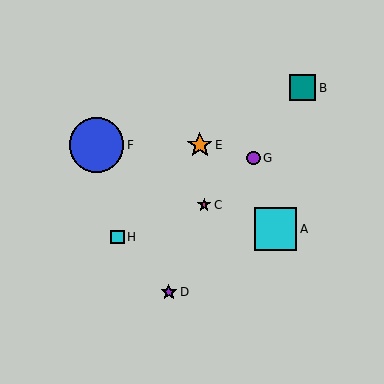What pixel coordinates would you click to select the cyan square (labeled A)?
Click at (276, 229) to select the cyan square A.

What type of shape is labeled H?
Shape H is a cyan square.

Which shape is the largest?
The blue circle (labeled F) is the largest.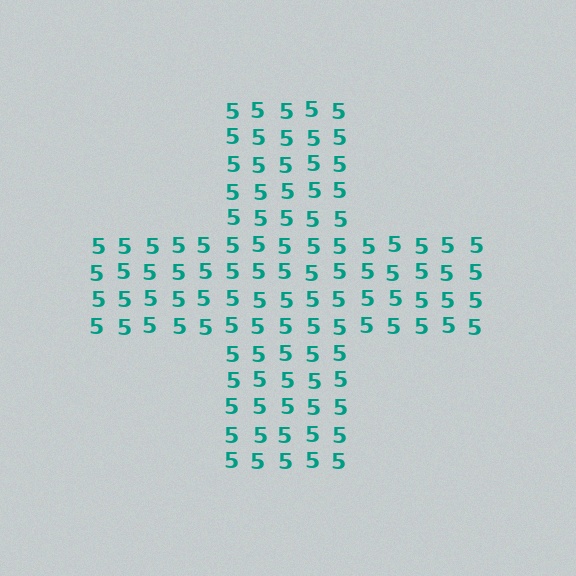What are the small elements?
The small elements are digit 5's.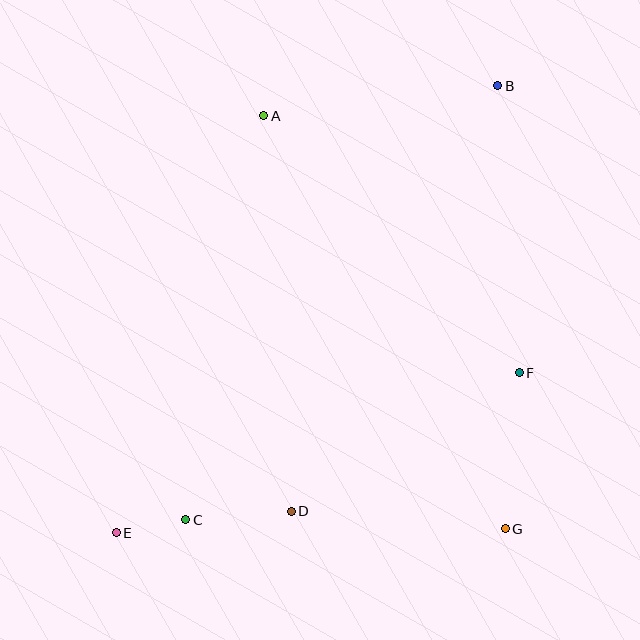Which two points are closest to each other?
Points C and E are closest to each other.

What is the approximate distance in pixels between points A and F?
The distance between A and F is approximately 362 pixels.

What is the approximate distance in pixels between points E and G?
The distance between E and G is approximately 389 pixels.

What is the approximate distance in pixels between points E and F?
The distance between E and F is approximately 434 pixels.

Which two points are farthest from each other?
Points B and E are farthest from each other.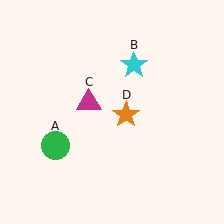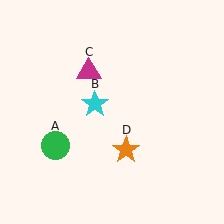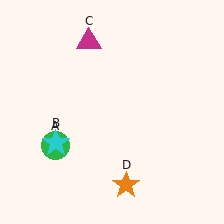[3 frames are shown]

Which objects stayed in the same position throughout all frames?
Green circle (object A) remained stationary.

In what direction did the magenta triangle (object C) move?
The magenta triangle (object C) moved up.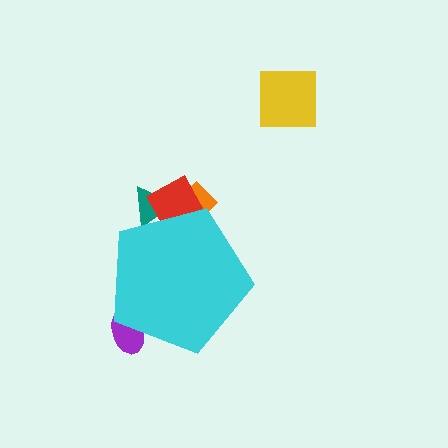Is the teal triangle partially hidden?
Yes, the teal triangle is partially hidden behind the cyan pentagon.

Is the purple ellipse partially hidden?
Yes, the purple ellipse is partially hidden behind the cyan pentagon.